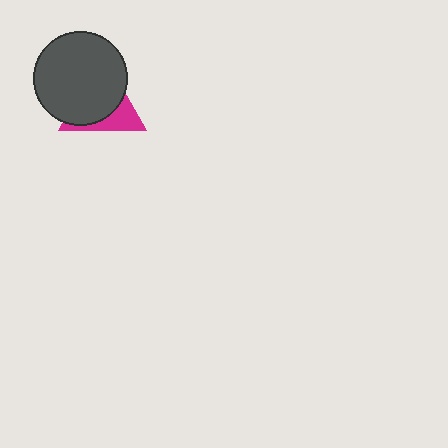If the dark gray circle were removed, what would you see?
You would see the complete magenta triangle.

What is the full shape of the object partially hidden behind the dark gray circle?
The partially hidden object is a magenta triangle.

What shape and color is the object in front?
The object in front is a dark gray circle.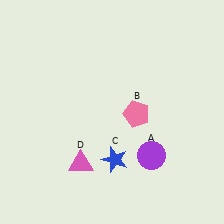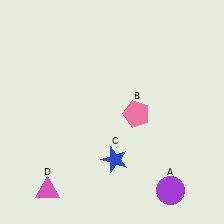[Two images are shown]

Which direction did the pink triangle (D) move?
The pink triangle (D) moved left.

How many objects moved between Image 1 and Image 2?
2 objects moved between the two images.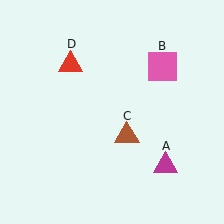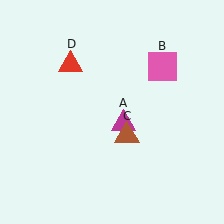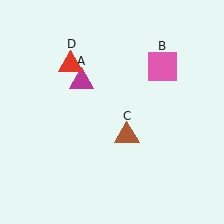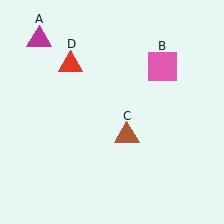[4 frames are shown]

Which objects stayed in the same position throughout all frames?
Pink square (object B) and brown triangle (object C) and red triangle (object D) remained stationary.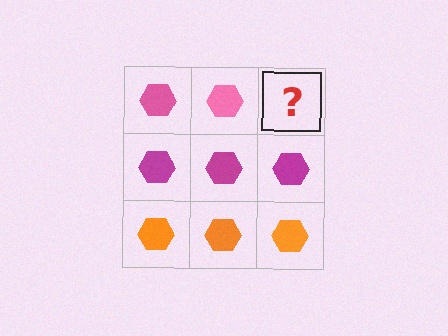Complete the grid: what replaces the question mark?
The question mark should be replaced with a pink hexagon.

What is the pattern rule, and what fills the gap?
The rule is that each row has a consistent color. The gap should be filled with a pink hexagon.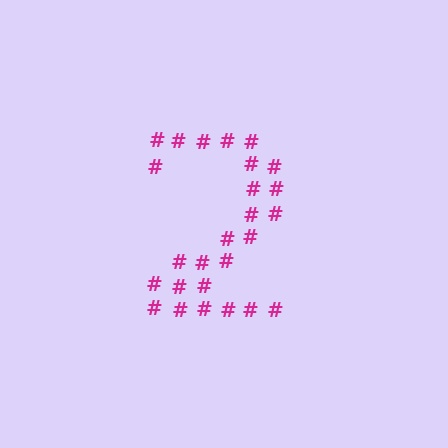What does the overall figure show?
The overall figure shows the digit 2.